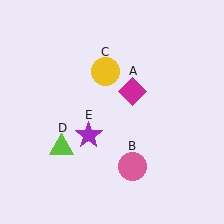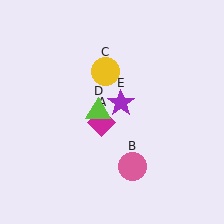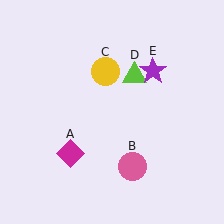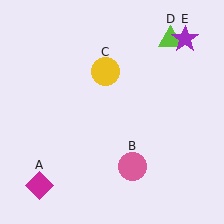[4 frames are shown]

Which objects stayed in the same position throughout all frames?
Pink circle (object B) and yellow circle (object C) remained stationary.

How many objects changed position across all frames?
3 objects changed position: magenta diamond (object A), lime triangle (object D), purple star (object E).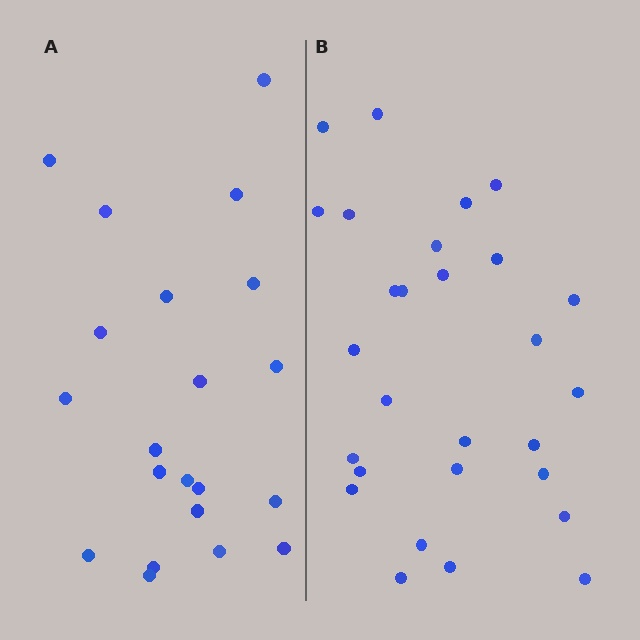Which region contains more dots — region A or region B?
Region B (the right region) has more dots.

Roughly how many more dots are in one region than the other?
Region B has roughly 8 or so more dots than region A.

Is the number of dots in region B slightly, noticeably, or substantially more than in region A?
Region B has noticeably more, but not dramatically so. The ratio is roughly 1.3 to 1.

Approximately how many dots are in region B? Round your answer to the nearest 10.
About 30 dots. (The exact count is 28, which rounds to 30.)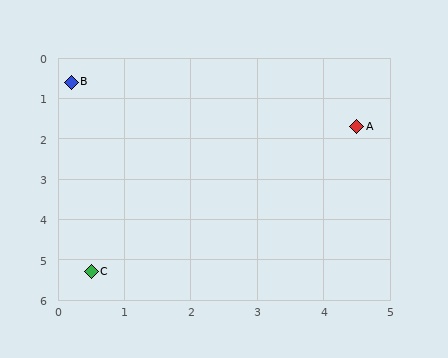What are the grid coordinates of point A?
Point A is at approximately (4.5, 1.7).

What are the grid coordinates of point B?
Point B is at approximately (0.2, 0.6).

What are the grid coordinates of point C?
Point C is at approximately (0.5, 5.3).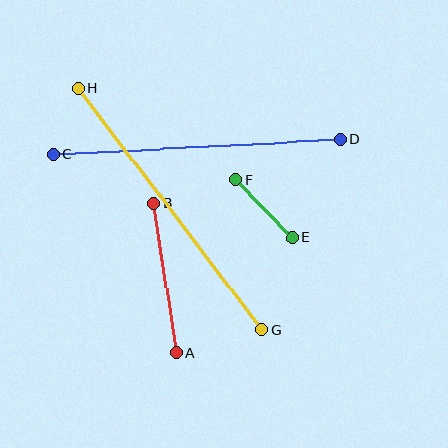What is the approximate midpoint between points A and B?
The midpoint is at approximately (165, 278) pixels.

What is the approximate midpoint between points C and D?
The midpoint is at approximately (197, 147) pixels.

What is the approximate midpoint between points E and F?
The midpoint is at approximately (264, 209) pixels.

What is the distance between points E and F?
The distance is approximately 82 pixels.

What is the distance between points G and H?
The distance is approximately 303 pixels.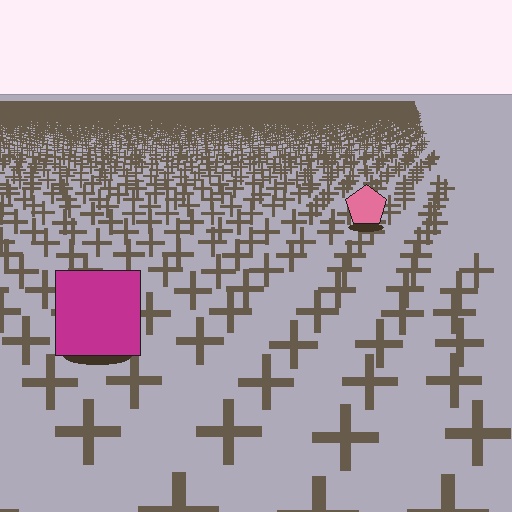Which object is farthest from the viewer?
The pink pentagon is farthest from the viewer. It appears smaller and the ground texture around it is denser.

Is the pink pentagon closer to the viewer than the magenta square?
No. The magenta square is closer — you can tell from the texture gradient: the ground texture is coarser near it.